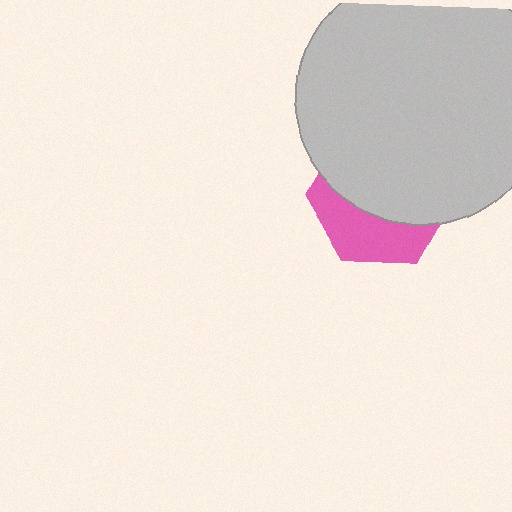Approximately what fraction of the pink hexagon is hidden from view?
Roughly 63% of the pink hexagon is hidden behind the light gray circle.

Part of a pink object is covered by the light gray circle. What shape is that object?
It is a hexagon.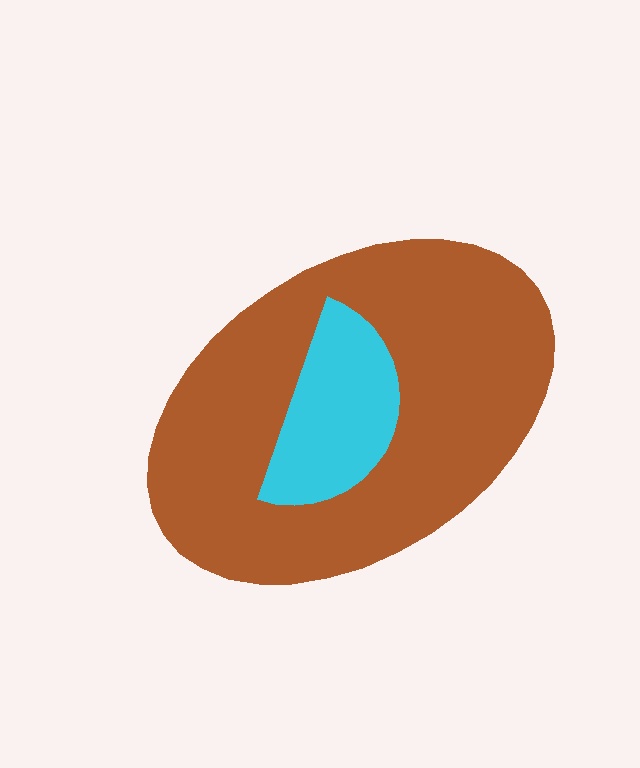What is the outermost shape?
The brown ellipse.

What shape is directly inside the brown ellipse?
The cyan semicircle.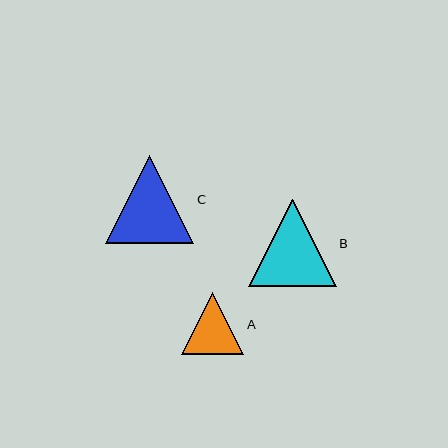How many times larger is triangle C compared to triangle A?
Triangle C is approximately 1.4 times the size of triangle A.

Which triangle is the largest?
Triangle C is the largest with a size of approximately 89 pixels.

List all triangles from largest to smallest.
From largest to smallest: C, B, A.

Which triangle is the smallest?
Triangle A is the smallest with a size of approximately 62 pixels.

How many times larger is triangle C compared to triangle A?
Triangle C is approximately 1.4 times the size of triangle A.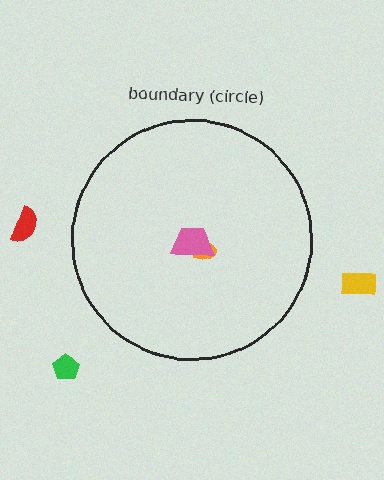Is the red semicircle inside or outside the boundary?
Outside.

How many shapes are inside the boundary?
2 inside, 3 outside.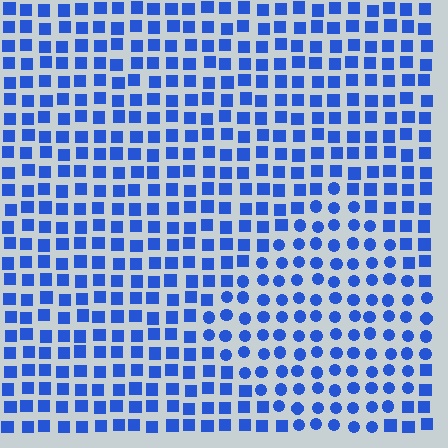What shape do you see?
I see a diamond.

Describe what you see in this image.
The image is filled with small blue elements arranged in a uniform grid. A diamond-shaped region contains circles, while the surrounding area contains squares. The boundary is defined purely by the change in element shape.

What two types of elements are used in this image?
The image uses circles inside the diamond region and squares outside it.